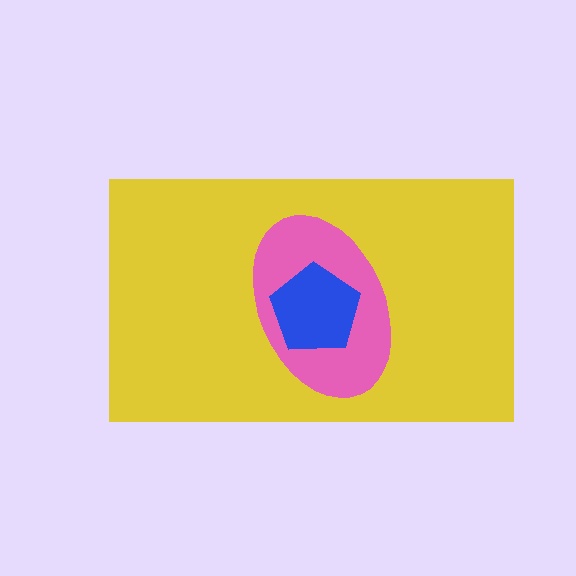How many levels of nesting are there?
3.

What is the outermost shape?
The yellow rectangle.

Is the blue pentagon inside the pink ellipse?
Yes.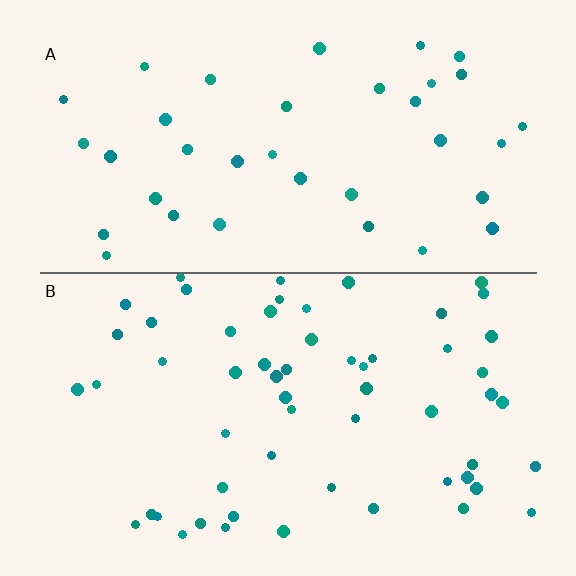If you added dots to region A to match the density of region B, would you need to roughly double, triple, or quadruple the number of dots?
Approximately double.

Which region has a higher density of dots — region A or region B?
B (the bottom).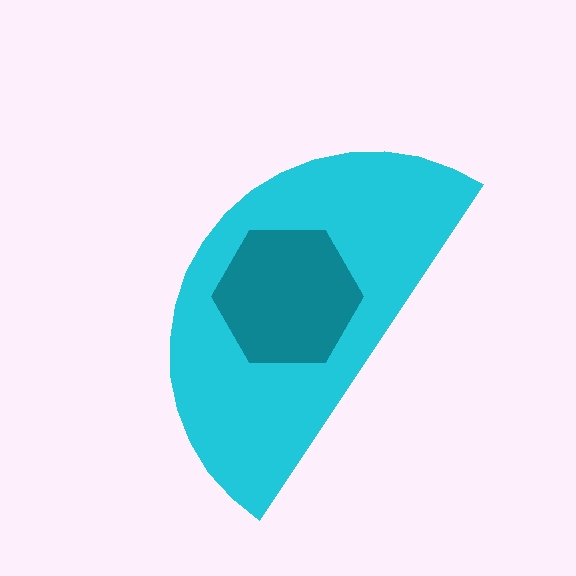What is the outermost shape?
The cyan semicircle.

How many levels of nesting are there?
2.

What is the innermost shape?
The teal hexagon.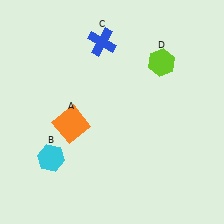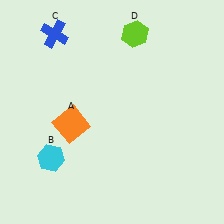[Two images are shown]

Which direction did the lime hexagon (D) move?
The lime hexagon (D) moved up.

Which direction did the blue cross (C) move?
The blue cross (C) moved left.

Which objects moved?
The objects that moved are: the blue cross (C), the lime hexagon (D).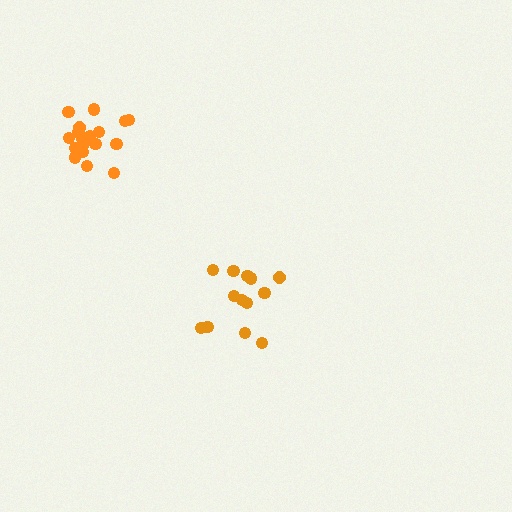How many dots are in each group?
Group 1: 13 dots, Group 2: 18 dots (31 total).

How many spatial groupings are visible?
There are 2 spatial groupings.